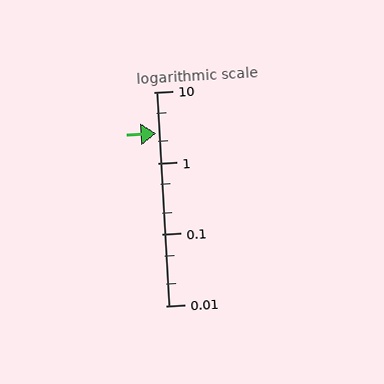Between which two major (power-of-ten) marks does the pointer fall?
The pointer is between 1 and 10.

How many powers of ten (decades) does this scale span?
The scale spans 3 decades, from 0.01 to 10.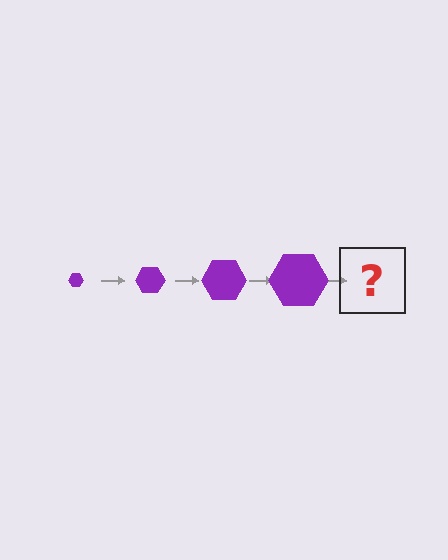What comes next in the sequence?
The next element should be a purple hexagon, larger than the previous one.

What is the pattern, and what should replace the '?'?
The pattern is that the hexagon gets progressively larger each step. The '?' should be a purple hexagon, larger than the previous one.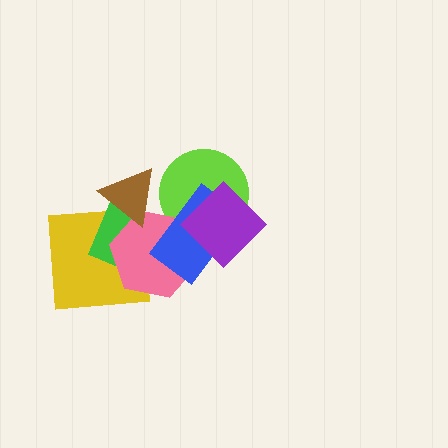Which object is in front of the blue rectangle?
The purple diamond is in front of the blue rectangle.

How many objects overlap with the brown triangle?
3 objects overlap with the brown triangle.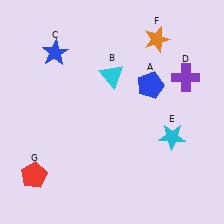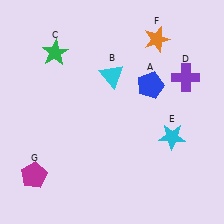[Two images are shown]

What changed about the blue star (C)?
In Image 1, C is blue. In Image 2, it changed to green.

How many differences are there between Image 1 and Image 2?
There are 2 differences between the two images.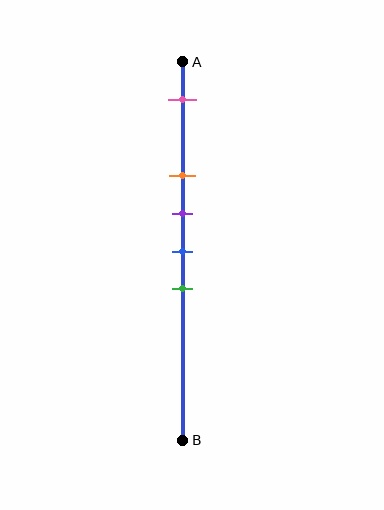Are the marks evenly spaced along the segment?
No, the marks are not evenly spaced.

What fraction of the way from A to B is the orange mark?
The orange mark is approximately 30% (0.3) of the way from A to B.